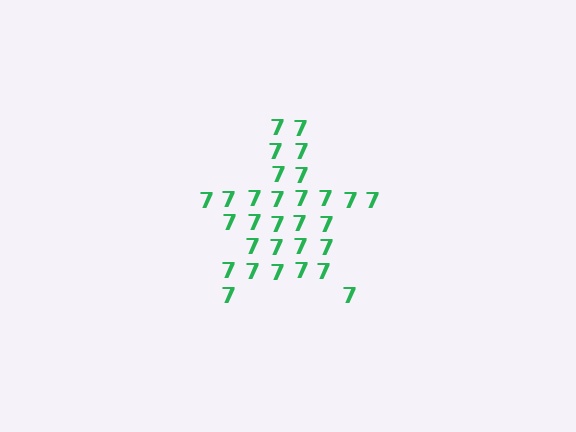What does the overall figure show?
The overall figure shows a star.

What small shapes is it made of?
It is made of small digit 7's.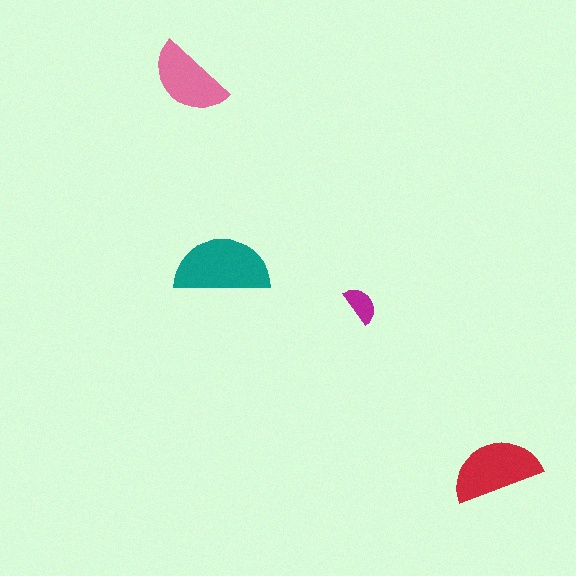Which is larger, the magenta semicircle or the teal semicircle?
The teal one.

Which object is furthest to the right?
The red semicircle is rightmost.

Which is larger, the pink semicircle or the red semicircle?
The red one.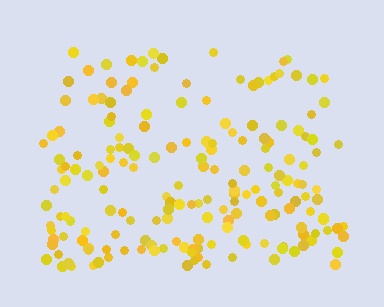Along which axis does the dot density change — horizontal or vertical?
Vertical.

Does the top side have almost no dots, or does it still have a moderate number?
Still a moderate number, just noticeably fewer than the bottom.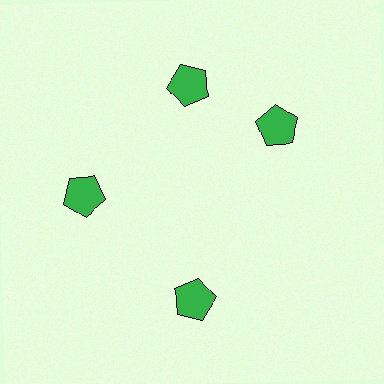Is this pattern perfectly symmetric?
No. The 4 green pentagons are arranged in a ring, but one element near the 3 o'clock position is rotated out of alignment along the ring, breaking the 4-fold rotational symmetry.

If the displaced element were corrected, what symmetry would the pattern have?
It would have 4-fold rotational symmetry — the pattern would map onto itself every 90 degrees.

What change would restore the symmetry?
The symmetry would be restored by rotating it back into even spacing with its neighbors so that all 4 pentagons sit at equal angles and equal distance from the center.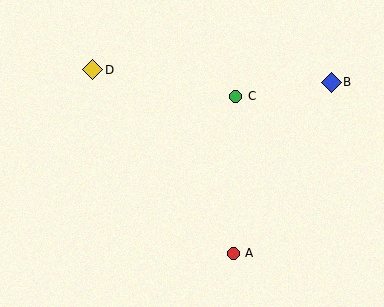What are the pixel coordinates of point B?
Point B is at (331, 82).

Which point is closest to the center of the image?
Point C at (236, 96) is closest to the center.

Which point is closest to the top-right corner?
Point B is closest to the top-right corner.